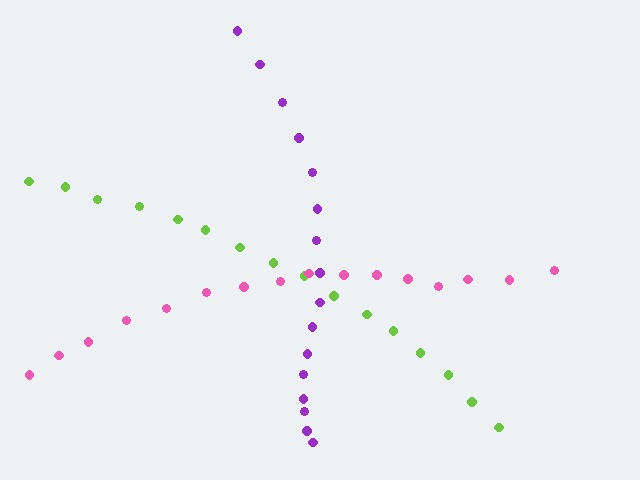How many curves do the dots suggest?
There are 3 distinct paths.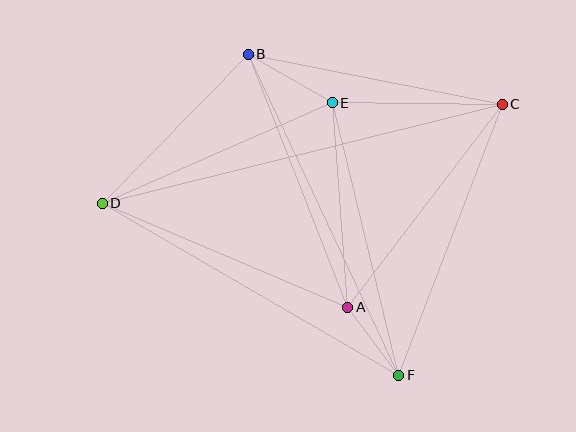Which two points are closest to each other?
Points A and F are closest to each other.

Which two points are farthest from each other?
Points C and D are farthest from each other.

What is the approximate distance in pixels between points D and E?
The distance between D and E is approximately 251 pixels.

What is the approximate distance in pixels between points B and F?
The distance between B and F is approximately 354 pixels.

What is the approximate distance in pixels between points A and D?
The distance between A and D is approximately 266 pixels.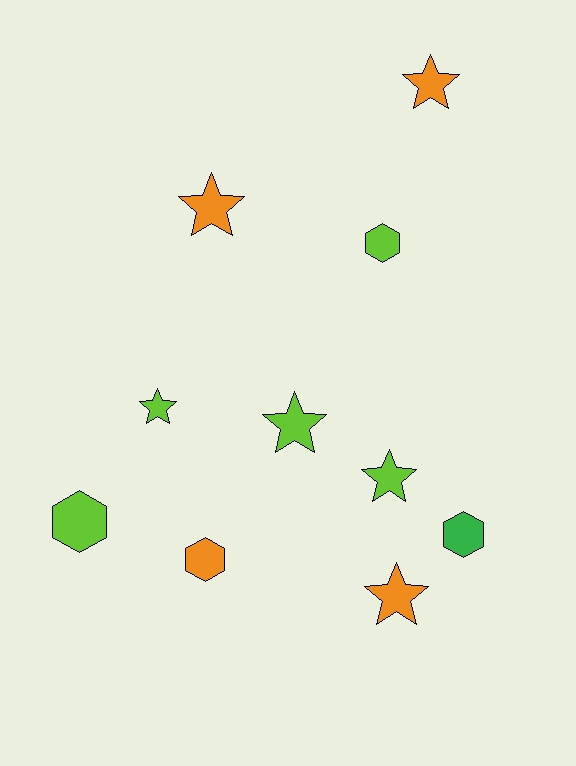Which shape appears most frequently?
Star, with 6 objects.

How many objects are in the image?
There are 10 objects.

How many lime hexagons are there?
There are 2 lime hexagons.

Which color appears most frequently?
Lime, with 5 objects.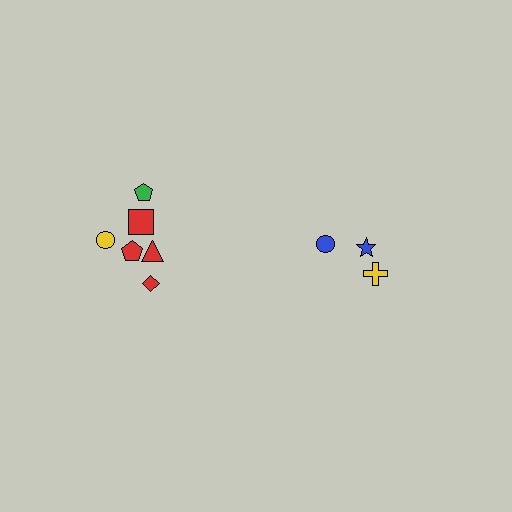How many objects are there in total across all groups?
There are 9 objects.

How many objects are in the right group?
There are 3 objects.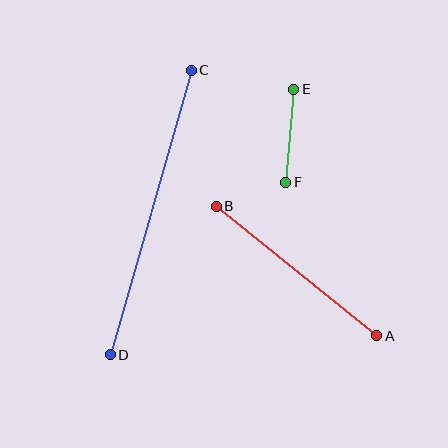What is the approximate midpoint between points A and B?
The midpoint is at approximately (297, 271) pixels.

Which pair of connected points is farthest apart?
Points C and D are farthest apart.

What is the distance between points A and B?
The distance is approximately 206 pixels.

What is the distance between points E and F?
The distance is approximately 93 pixels.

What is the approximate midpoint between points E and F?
The midpoint is at approximately (290, 136) pixels.